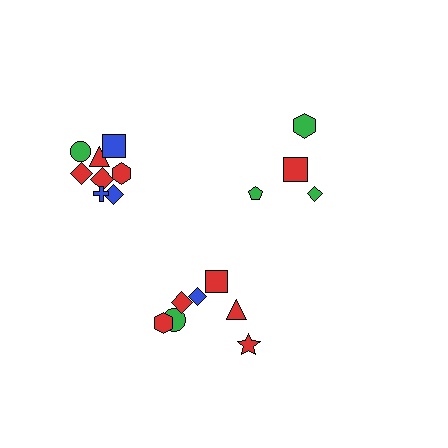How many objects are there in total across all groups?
There are 19 objects.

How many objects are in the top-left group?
There are 8 objects.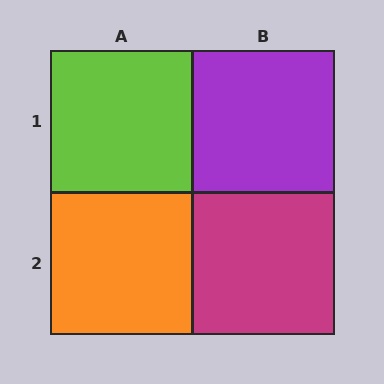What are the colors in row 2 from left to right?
Orange, magenta.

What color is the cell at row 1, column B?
Purple.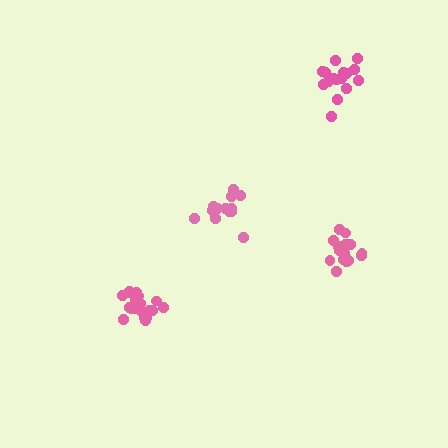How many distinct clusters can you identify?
There are 4 distinct clusters.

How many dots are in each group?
Group 1: 17 dots, Group 2: 20 dots, Group 3: 17 dots, Group 4: 14 dots (68 total).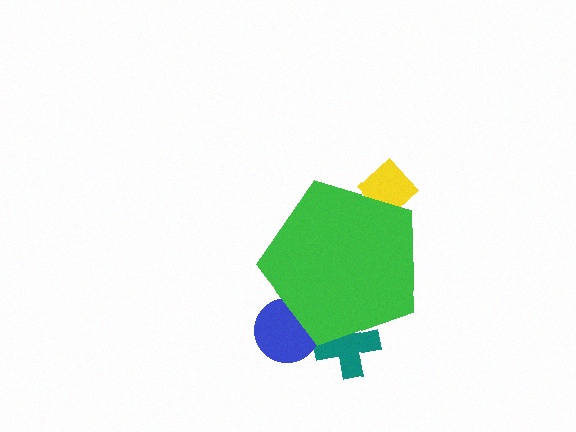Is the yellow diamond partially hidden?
Yes, the yellow diamond is partially hidden behind the green pentagon.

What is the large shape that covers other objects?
A green pentagon.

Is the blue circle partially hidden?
Yes, the blue circle is partially hidden behind the green pentagon.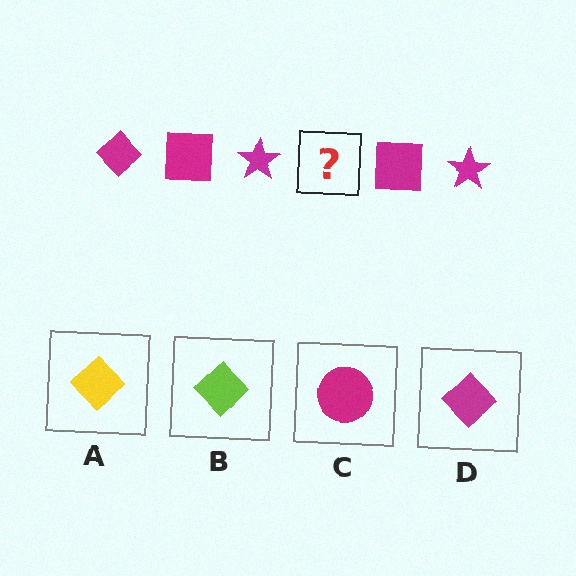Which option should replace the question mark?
Option D.